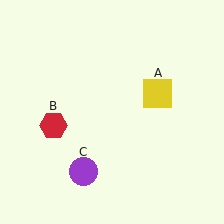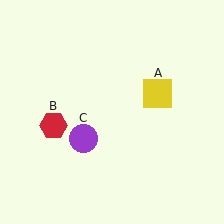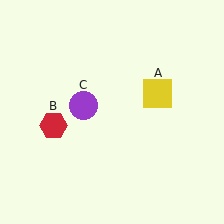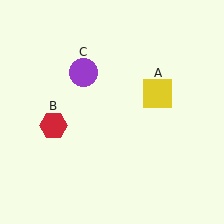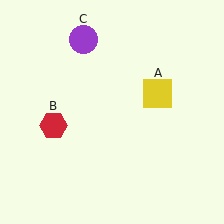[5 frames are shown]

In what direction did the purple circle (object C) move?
The purple circle (object C) moved up.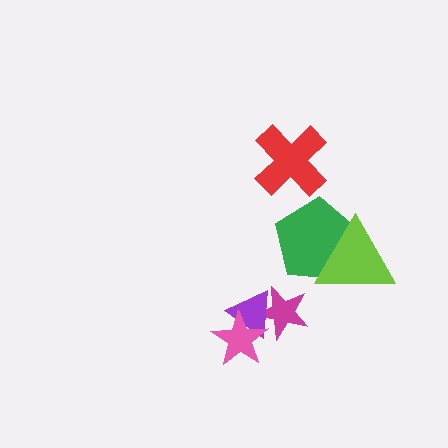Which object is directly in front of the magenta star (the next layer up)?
The purple triangle is directly in front of the magenta star.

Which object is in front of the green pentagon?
The lime triangle is in front of the green pentagon.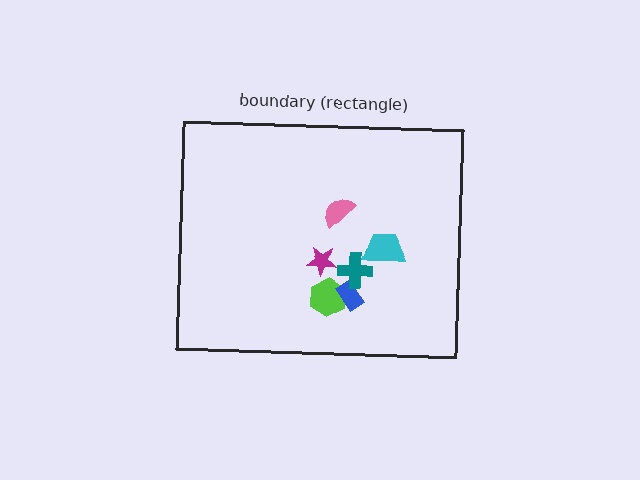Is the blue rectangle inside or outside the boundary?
Inside.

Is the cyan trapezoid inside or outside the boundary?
Inside.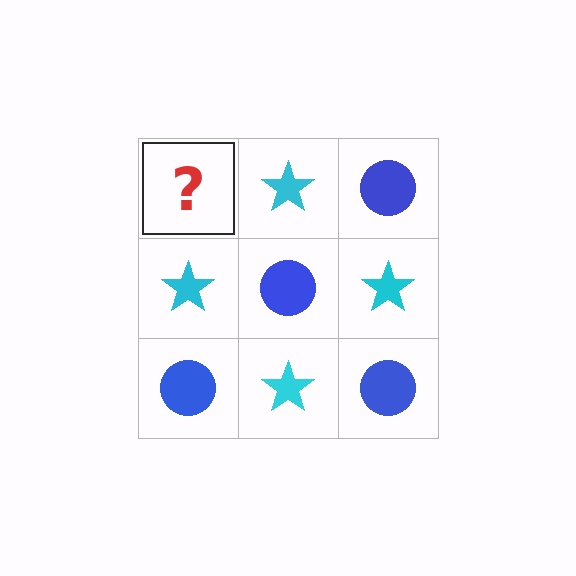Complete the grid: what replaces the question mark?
The question mark should be replaced with a blue circle.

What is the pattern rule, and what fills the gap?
The rule is that it alternates blue circle and cyan star in a checkerboard pattern. The gap should be filled with a blue circle.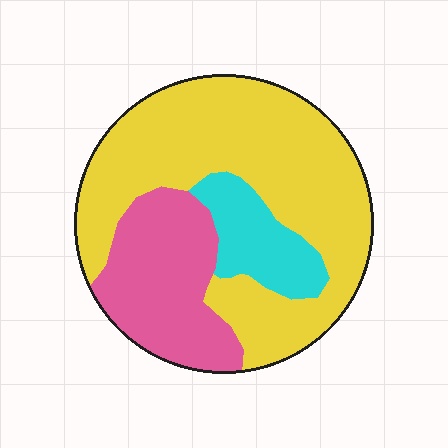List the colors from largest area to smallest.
From largest to smallest: yellow, pink, cyan.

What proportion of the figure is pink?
Pink takes up between a sixth and a third of the figure.